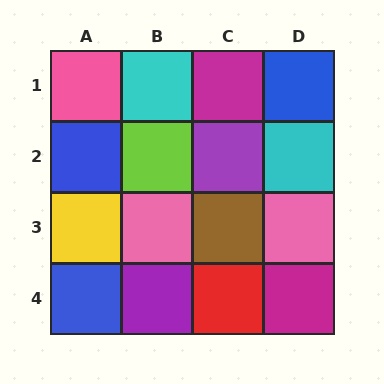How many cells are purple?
2 cells are purple.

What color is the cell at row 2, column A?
Blue.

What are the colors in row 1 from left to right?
Pink, cyan, magenta, blue.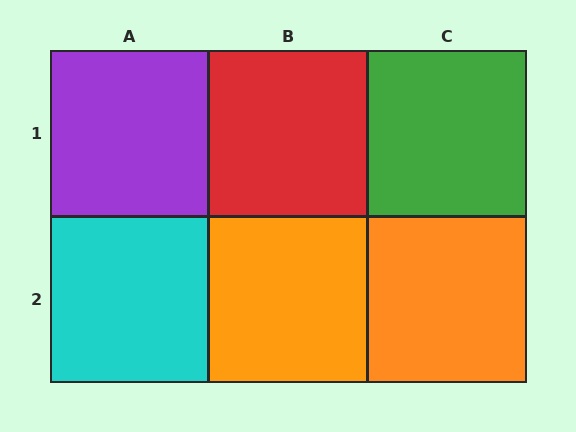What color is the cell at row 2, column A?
Cyan.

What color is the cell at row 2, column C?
Orange.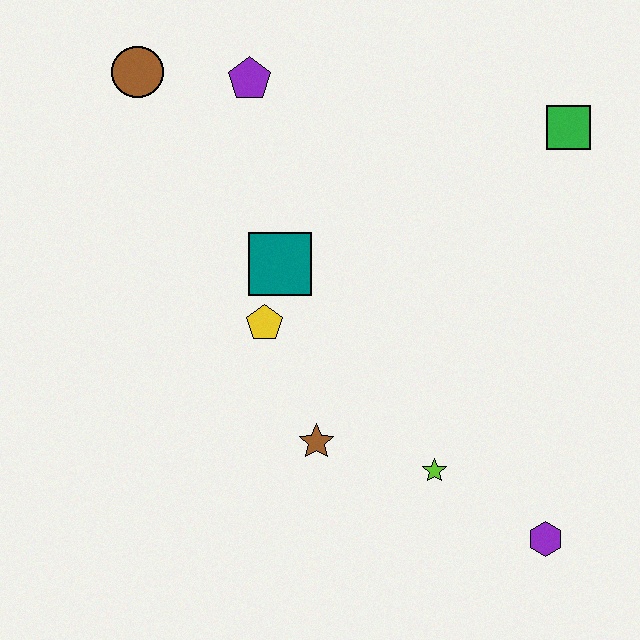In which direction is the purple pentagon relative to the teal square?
The purple pentagon is above the teal square.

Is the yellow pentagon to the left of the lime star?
Yes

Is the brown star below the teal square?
Yes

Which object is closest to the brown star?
The lime star is closest to the brown star.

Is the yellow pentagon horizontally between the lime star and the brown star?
No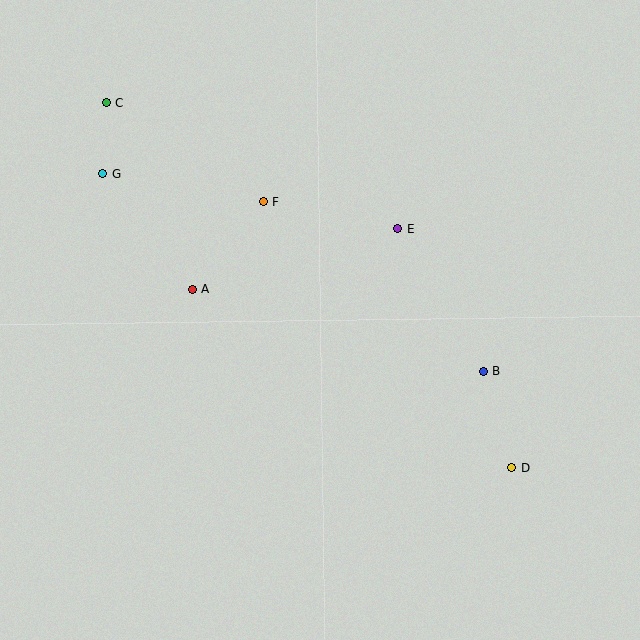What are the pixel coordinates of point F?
Point F is at (263, 201).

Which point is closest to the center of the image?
Point E at (397, 229) is closest to the center.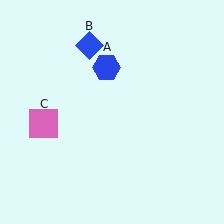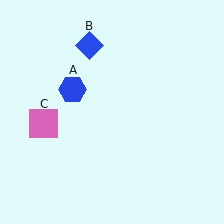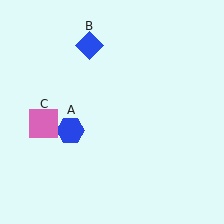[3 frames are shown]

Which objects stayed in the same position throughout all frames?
Blue diamond (object B) and pink square (object C) remained stationary.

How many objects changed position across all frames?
1 object changed position: blue hexagon (object A).